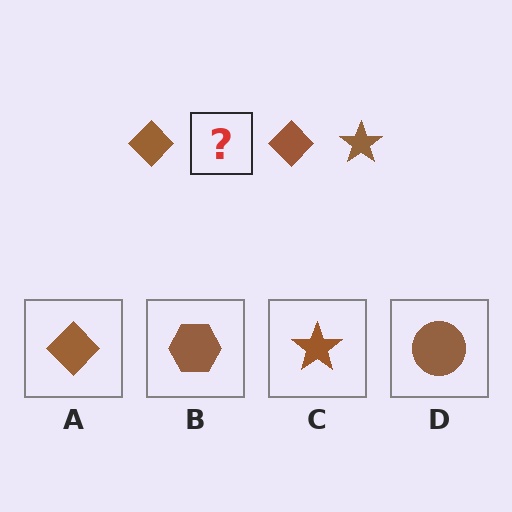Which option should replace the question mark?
Option C.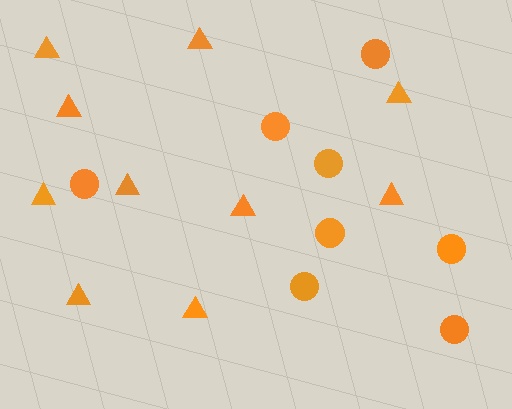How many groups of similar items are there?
There are 2 groups: one group of triangles (10) and one group of circles (8).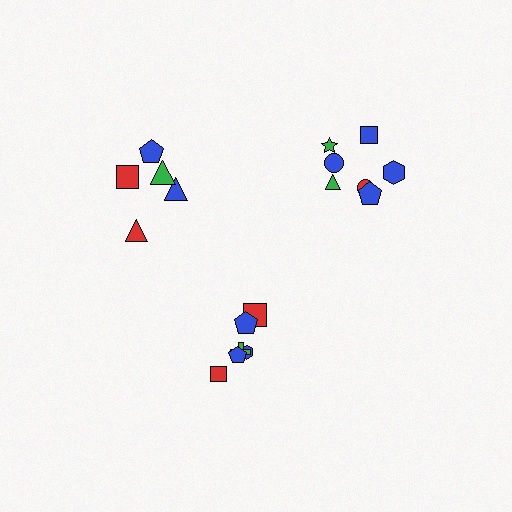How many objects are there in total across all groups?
There are 18 objects.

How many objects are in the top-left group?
There are 5 objects.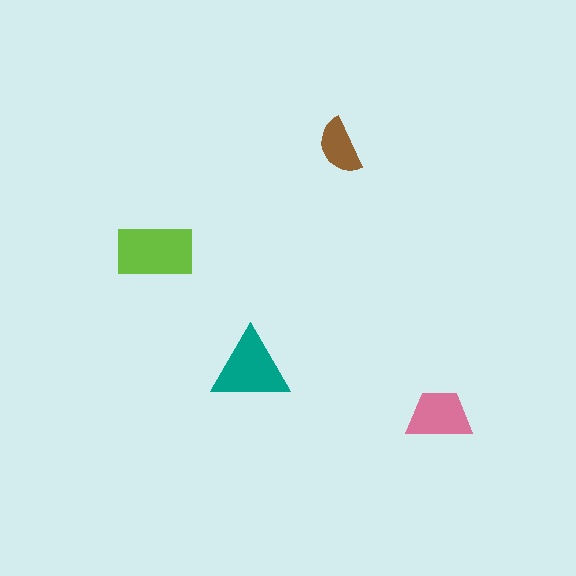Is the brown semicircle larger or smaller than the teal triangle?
Smaller.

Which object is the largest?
The lime rectangle.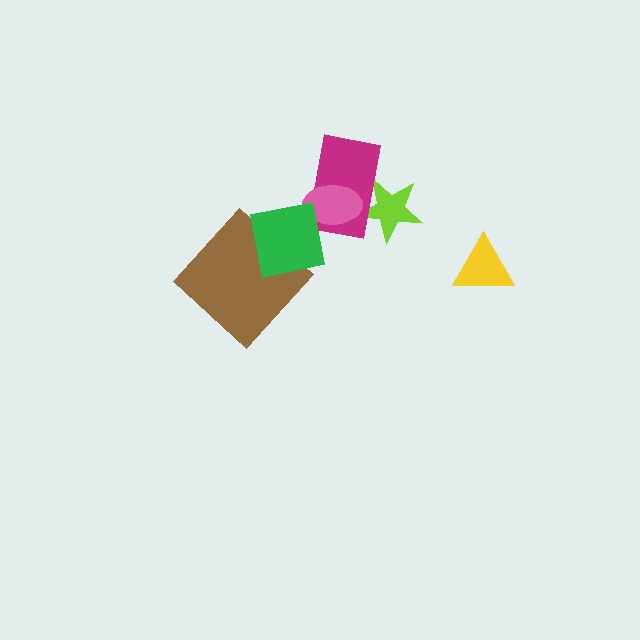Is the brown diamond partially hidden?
Yes, it is partially covered by another shape.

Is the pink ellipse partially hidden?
Yes, it is partially covered by another shape.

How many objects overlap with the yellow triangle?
0 objects overlap with the yellow triangle.